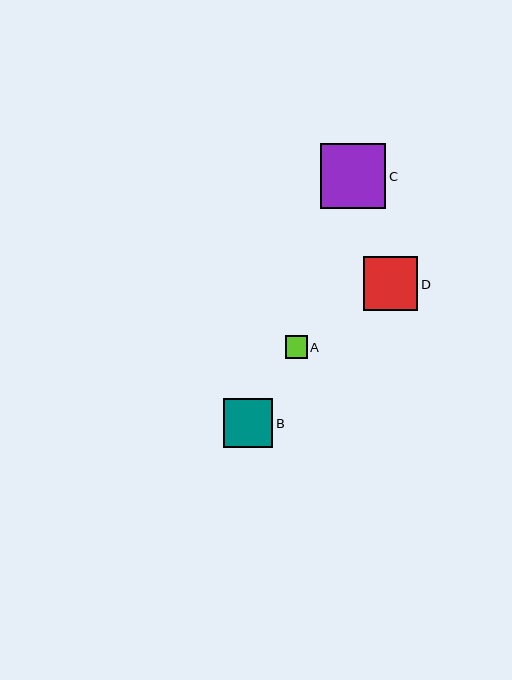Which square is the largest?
Square C is the largest with a size of approximately 66 pixels.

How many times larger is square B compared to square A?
Square B is approximately 2.2 times the size of square A.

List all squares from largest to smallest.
From largest to smallest: C, D, B, A.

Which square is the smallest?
Square A is the smallest with a size of approximately 22 pixels.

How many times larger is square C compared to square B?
Square C is approximately 1.3 times the size of square B.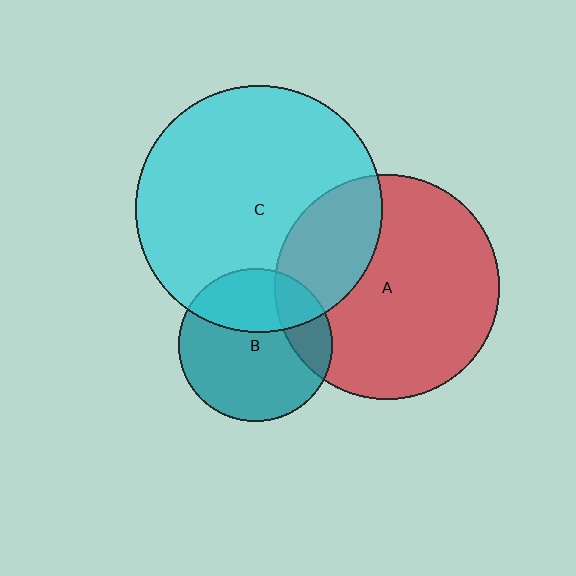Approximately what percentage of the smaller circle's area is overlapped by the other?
Approximately 25%.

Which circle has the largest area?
Circle C (cyan).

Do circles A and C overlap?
Yes.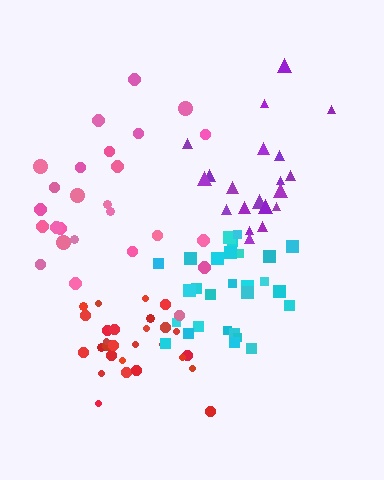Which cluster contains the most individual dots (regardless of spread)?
Red (29).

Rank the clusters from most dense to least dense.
red, cyan, purple, pink.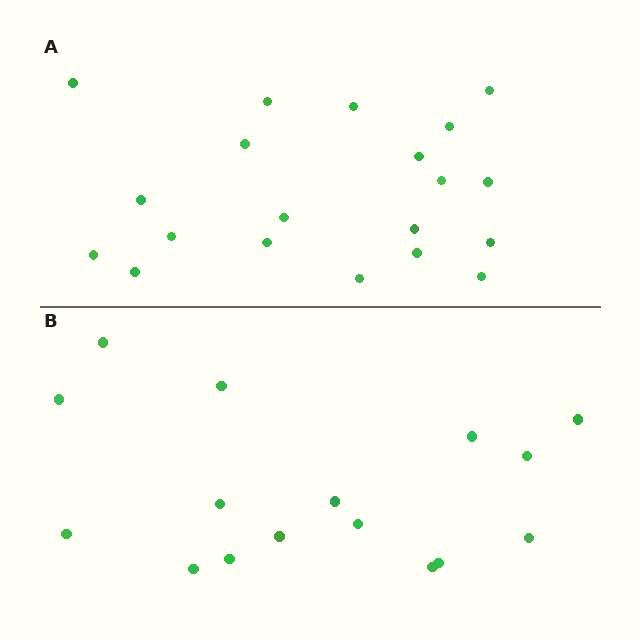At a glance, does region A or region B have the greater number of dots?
Region A (the top region) has more dots.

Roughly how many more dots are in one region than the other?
Region A has about 4 more dots than region B.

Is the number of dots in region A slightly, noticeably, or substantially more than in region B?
Region A has noticeably more, but not dramatically so. The ratio is roughly 1.2 to 1.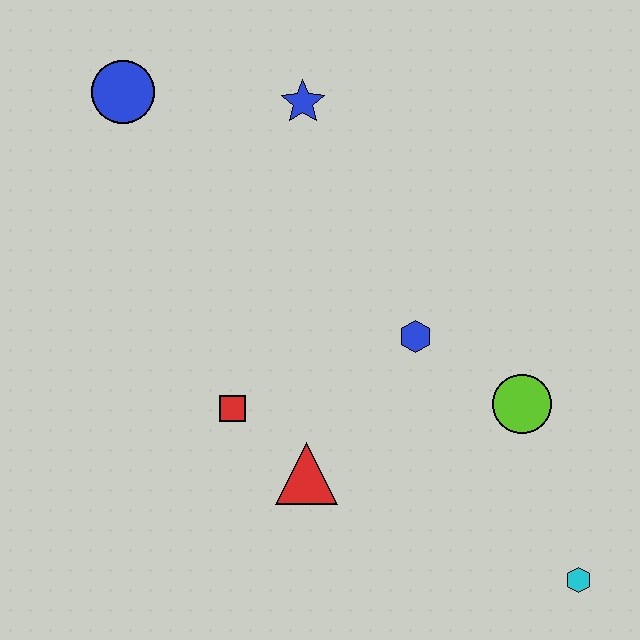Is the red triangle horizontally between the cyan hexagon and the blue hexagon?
No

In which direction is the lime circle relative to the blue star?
The lime circle is below the blue star.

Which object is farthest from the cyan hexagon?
The blue circle is farthest from the cyan hexagon.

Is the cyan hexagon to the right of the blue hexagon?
Yes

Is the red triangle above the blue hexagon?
No